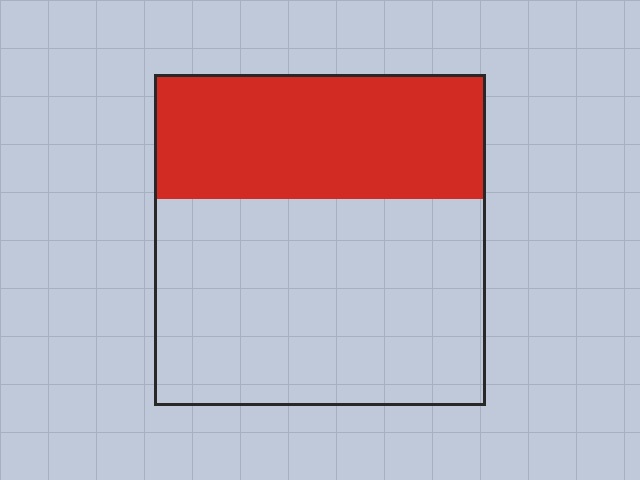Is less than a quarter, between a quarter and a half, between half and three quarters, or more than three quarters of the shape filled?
Between a quarter and a half.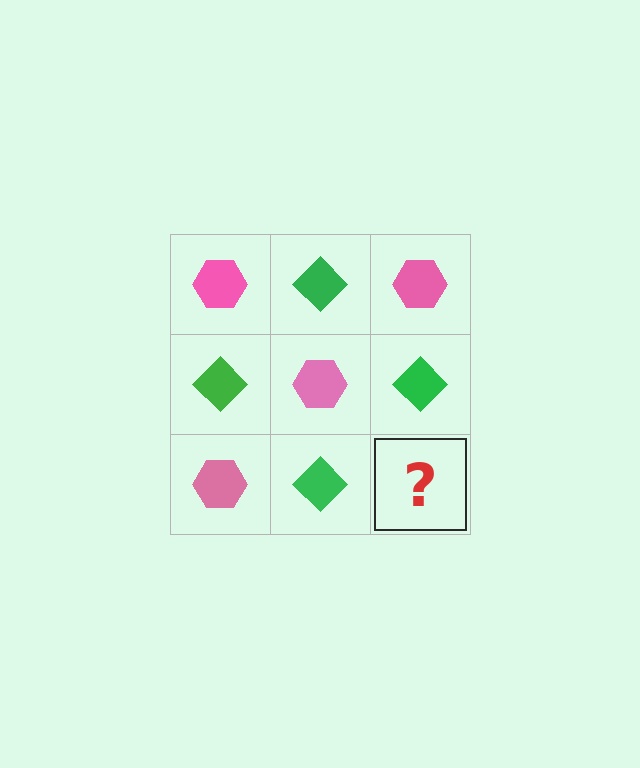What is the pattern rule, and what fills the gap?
The rule is that it alternates pink hexagon and green diamond in a checkerboard pattern. The gap should be filled with a pink hexagon.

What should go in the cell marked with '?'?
The missing cell should contain a pink hexagon.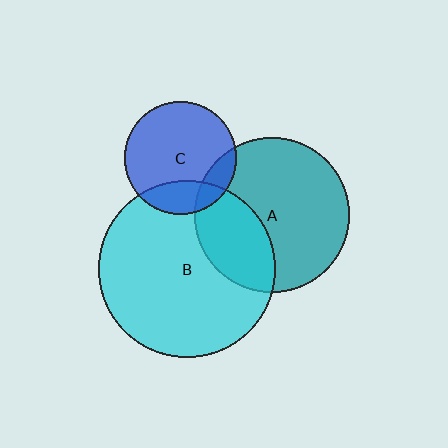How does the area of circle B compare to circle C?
Approximately 2.5 times.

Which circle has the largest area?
Circle B (cyan).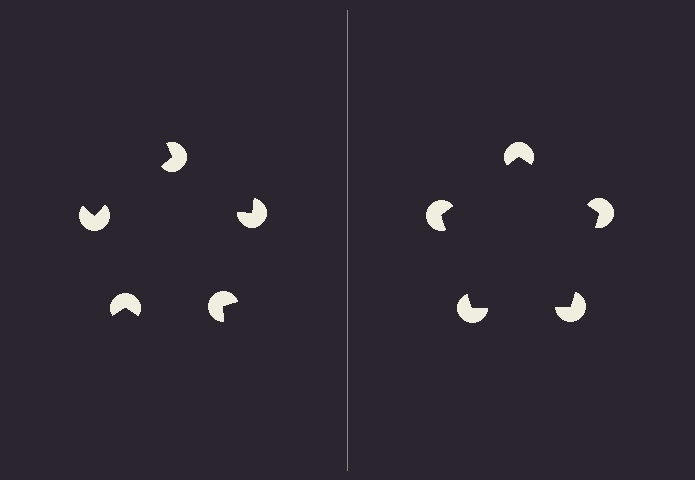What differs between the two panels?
The pac-man discs are positioned identically on both sides; only the wedge orientations differ. On the right they align to a pentagon; on the left they are misaligned.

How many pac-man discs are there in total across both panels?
10 — 5 on each side.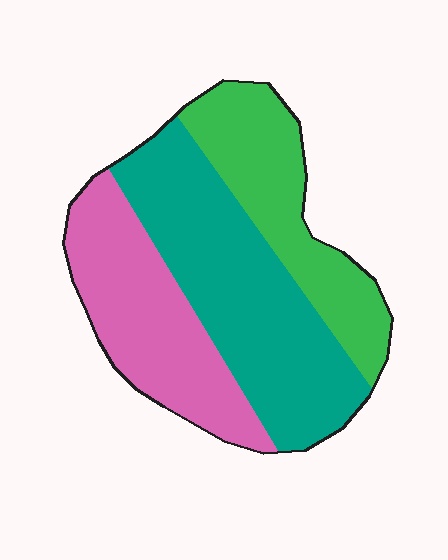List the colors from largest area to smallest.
From largest to smallest: teal, pink, green.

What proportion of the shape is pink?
Pink covers around 30% of the shape.